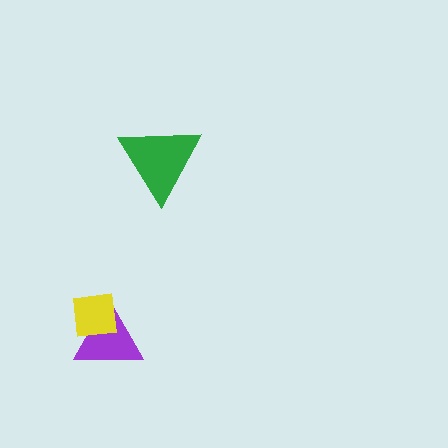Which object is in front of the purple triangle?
The yellow square is in front of the purple triangle.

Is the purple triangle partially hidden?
Yes, it is partially covered by another shape.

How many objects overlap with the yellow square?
1 object overlaps with the yellow square.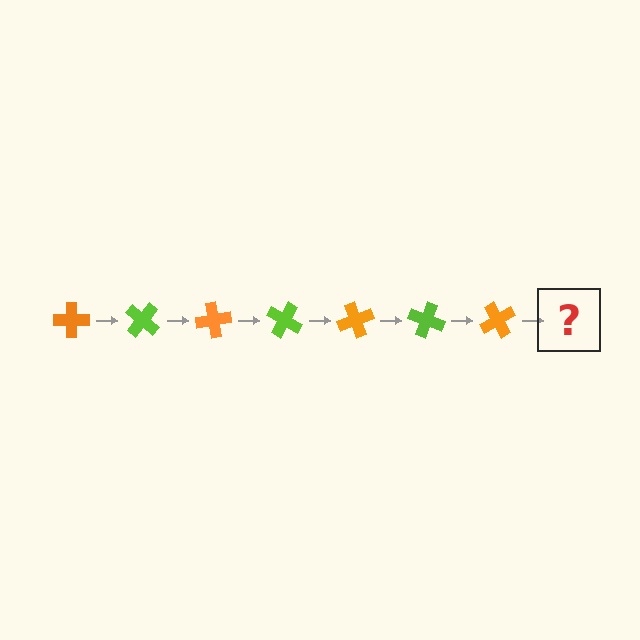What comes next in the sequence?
The next element should be a lime cross, rotated 280 degrees from the start.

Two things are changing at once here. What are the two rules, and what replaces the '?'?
The two rules are that it rotates 40 degrees each step and the color cycles through orange and lime. The '?' should be a lime cross, rotated 280 degrees from the start.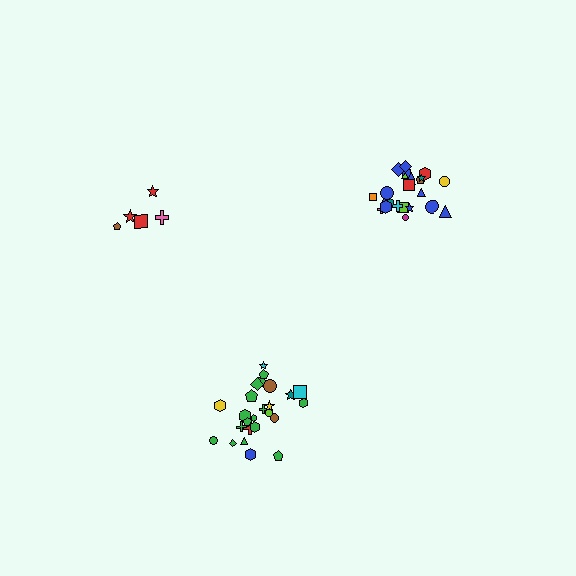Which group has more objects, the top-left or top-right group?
The top-right group.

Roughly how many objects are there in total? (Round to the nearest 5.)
Roughly 55 objects in total.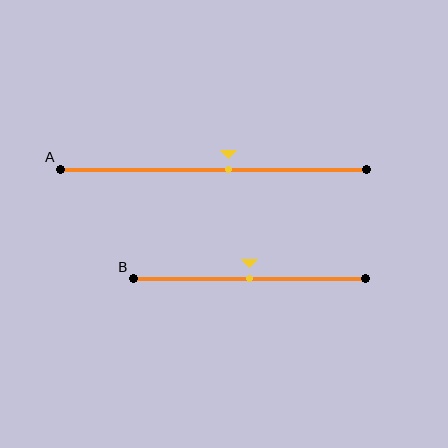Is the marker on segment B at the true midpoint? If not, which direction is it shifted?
Yes, the marker on segment B is at the true midpoint.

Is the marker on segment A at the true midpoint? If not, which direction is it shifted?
No, the marker on segment A is shifted to the right by about 5% of the segment length.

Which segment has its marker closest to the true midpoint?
Segment B has its marker closest to the true midpoint.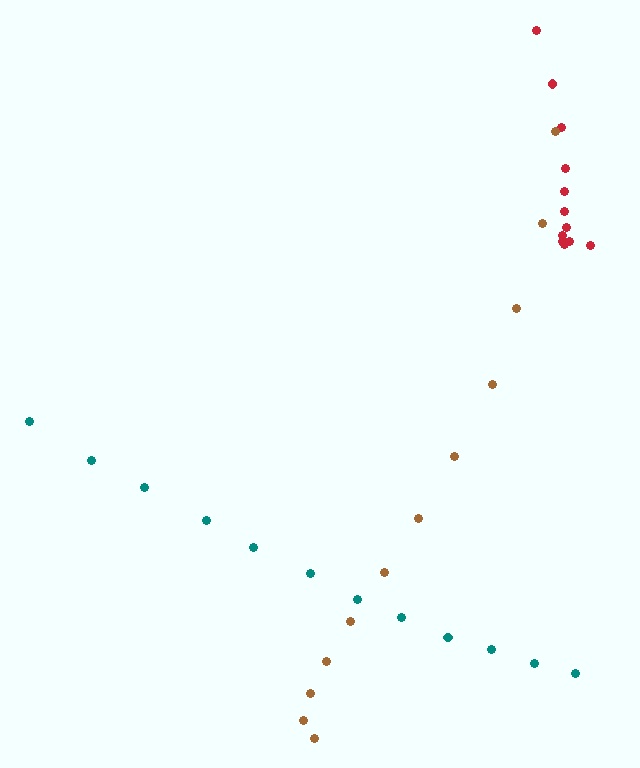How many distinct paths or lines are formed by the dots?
There are 3 distinct paths.